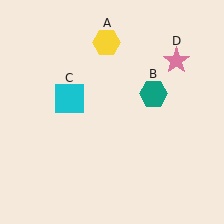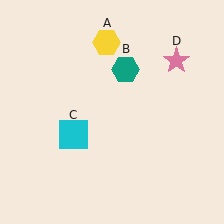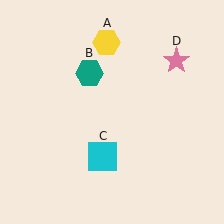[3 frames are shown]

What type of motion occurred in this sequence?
The teal hexagon (object B), cyan square (object C) rotated counterclockwise around the center of the scene.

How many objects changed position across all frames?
2 objects changed position: teal hexagon (object B), cyan square (object C).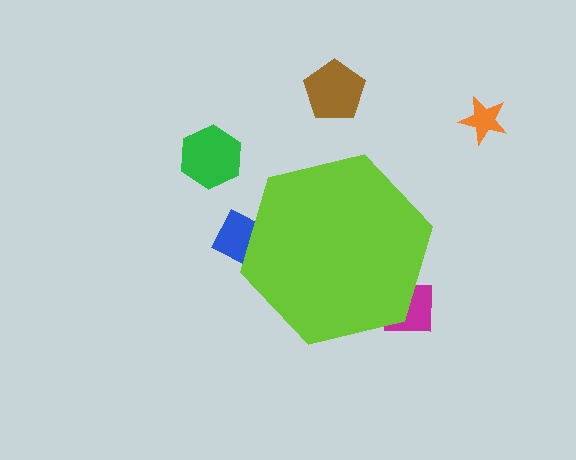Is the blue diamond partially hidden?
Yes, the blue diamond is partially hidden behind the lime hexagon.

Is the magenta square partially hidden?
Yes, the magenta square is partially hidden behind the lime hexagon.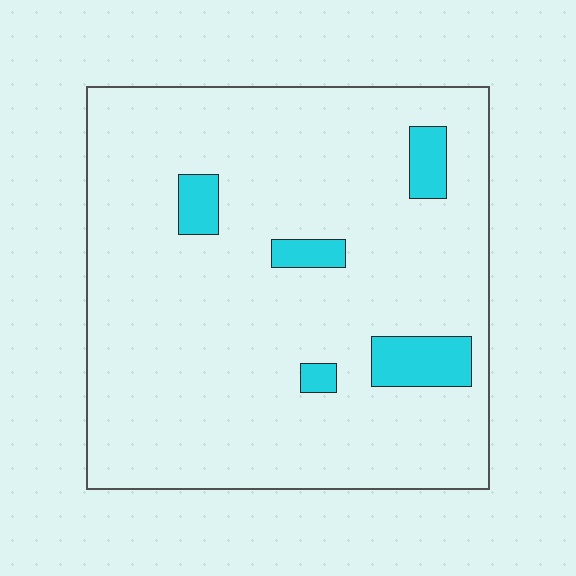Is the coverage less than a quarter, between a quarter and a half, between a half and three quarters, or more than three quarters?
Less than a quarter.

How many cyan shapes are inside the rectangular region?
5.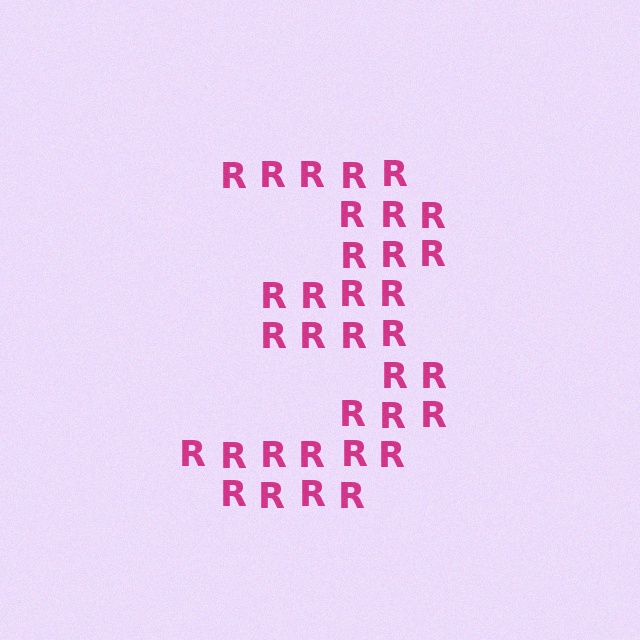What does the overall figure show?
The overall figure shows the digit 3.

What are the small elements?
The small elements are letter R's.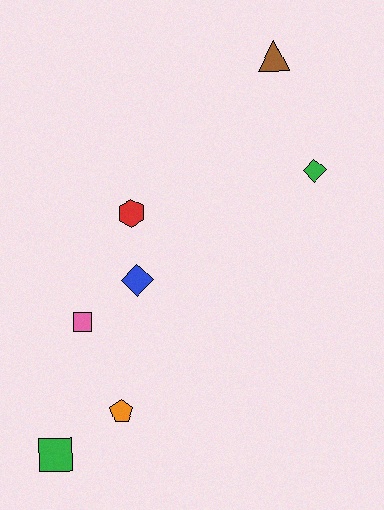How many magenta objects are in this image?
There are no magenta objects.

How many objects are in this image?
There are 7 objects.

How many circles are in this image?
There are no circles.